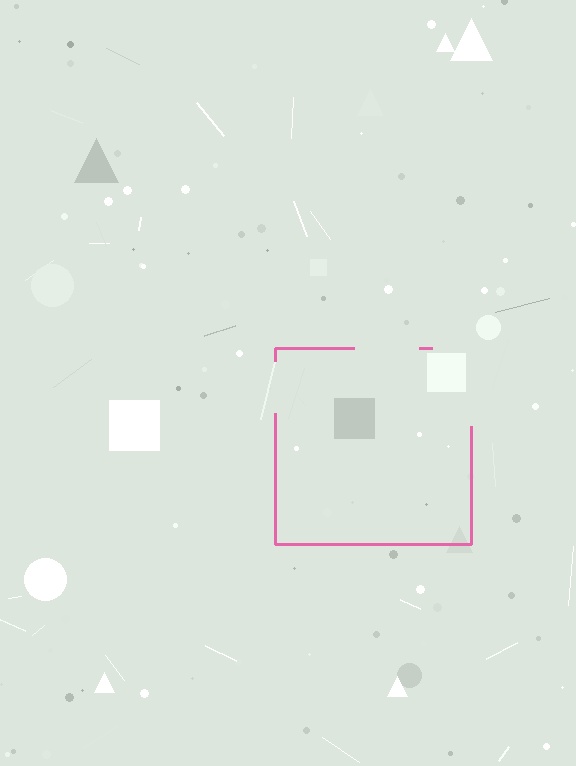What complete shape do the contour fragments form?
The contour fragments form a square.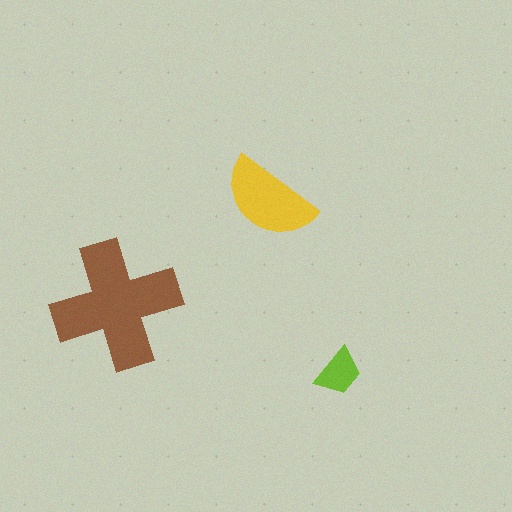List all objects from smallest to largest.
The lime trapezoid, the yellow semicircle, the brown cross.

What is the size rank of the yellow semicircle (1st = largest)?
2nd.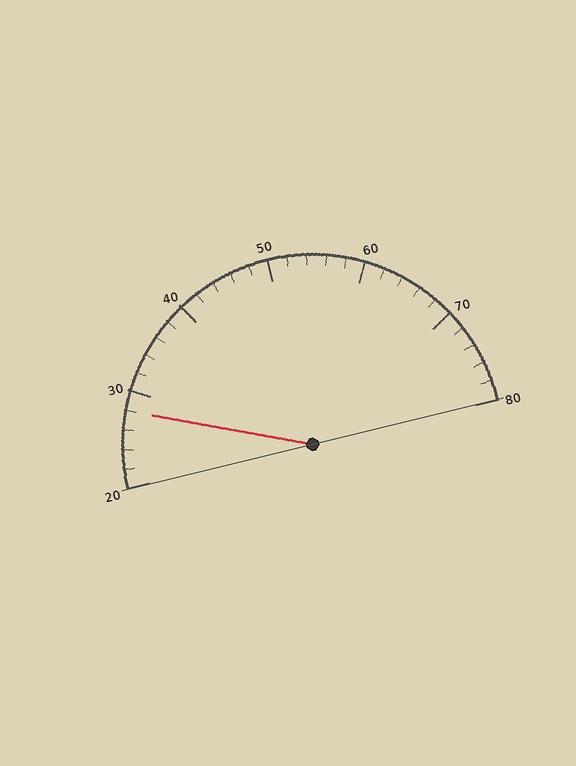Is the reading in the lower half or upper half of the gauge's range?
The reading is in the lower half of the range (20 to 80).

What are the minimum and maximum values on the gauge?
The gauge ranges from 20 to 80.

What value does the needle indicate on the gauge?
The needle indicates approximately 28.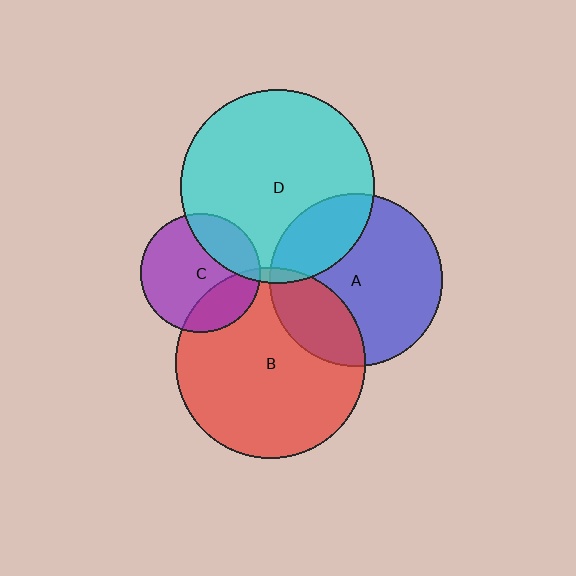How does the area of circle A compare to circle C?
Approximately 2.1 times.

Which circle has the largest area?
Circle D (cyan).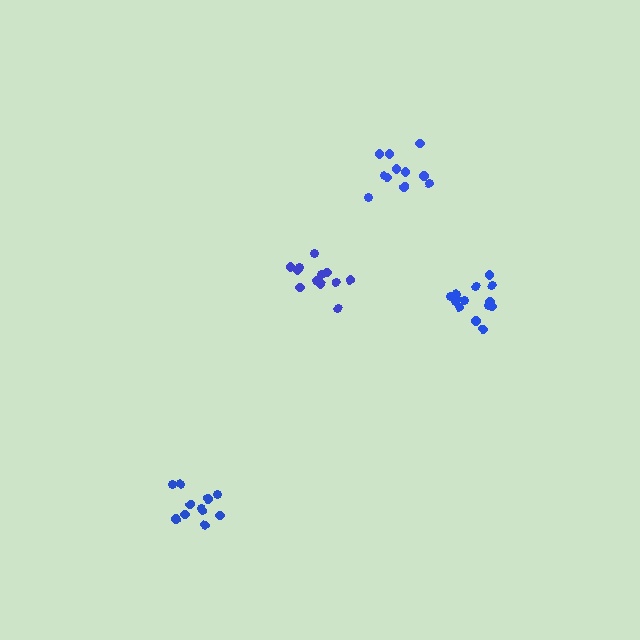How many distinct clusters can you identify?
There are 4 distinct clusters.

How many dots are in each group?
Group 1: 12 dots, Group 2: 14 dots, Group 3: 12 dots, Group 4: 11 dots (49 total).